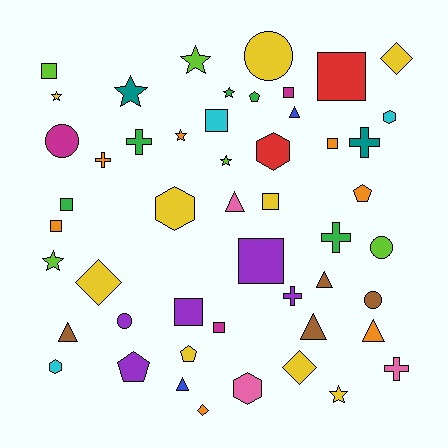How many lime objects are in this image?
There are 5 lime objects.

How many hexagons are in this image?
There are 5 hexagons.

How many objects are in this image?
There are 50 objects.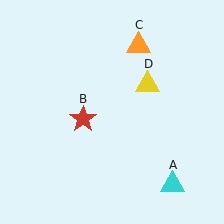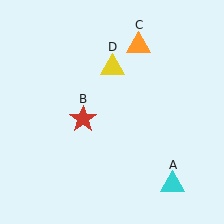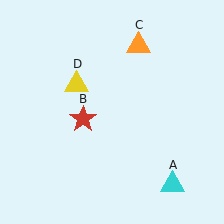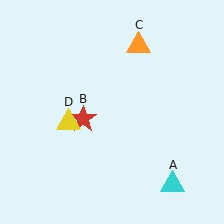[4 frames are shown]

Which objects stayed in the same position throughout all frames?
Cyan triangle (object A) and red star (object B) and orange triangle (object C) remained stationary.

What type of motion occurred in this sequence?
The yellow triangle (object D) rotated counterclockwise around the center of the scene.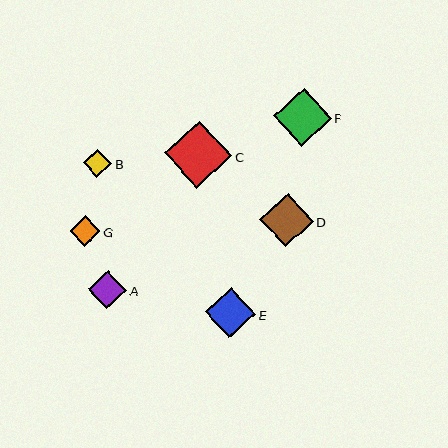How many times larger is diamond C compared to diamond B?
Diamond C is approximately 2.3 times the size of diamond B.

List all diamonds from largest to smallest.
From largest to smallest: C, F, D, E, A, G, B.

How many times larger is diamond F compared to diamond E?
Diamond F is approximately 1.2 times the size of diamond E.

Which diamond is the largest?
Diamond C is the largest with a size of approximately 67 pixels.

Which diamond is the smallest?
Diamond B is the smallest with a size of approximately 29 pixels.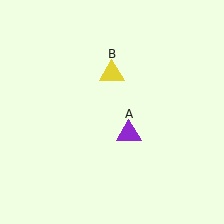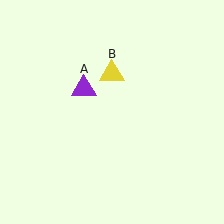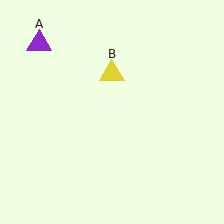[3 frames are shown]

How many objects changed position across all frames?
1 object changed position: purple triangle (object A).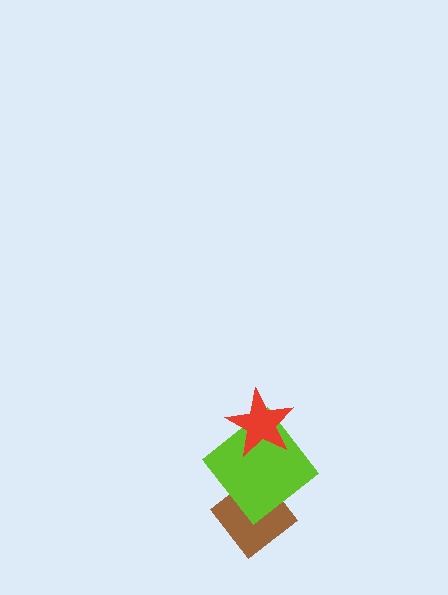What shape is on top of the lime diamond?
The red star is on top of the lime diamond.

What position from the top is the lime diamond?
The lime diamond is 2nd from the top.